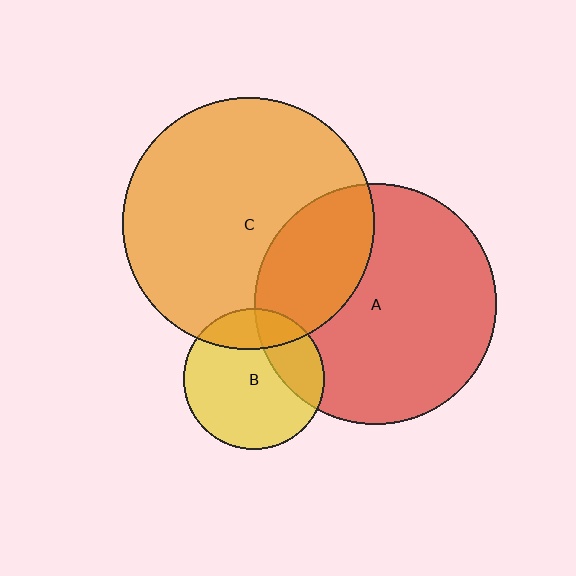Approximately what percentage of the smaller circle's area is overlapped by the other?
Approximately 20%.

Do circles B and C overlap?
Yes.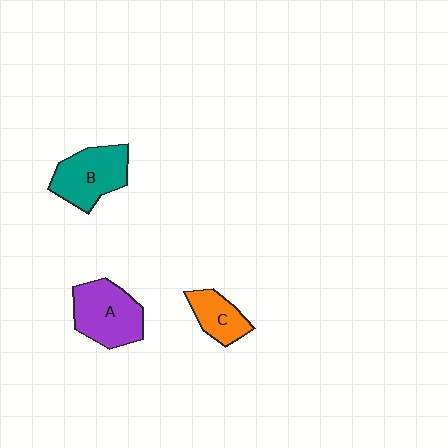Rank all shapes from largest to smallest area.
From largest to smallest: A (purple), B (teal), C (orange).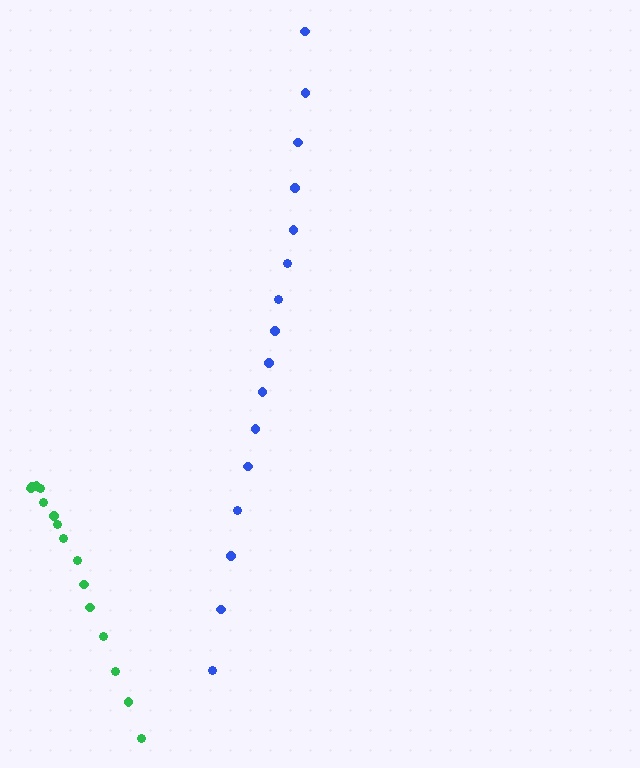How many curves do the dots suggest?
There are 2 distinct paths.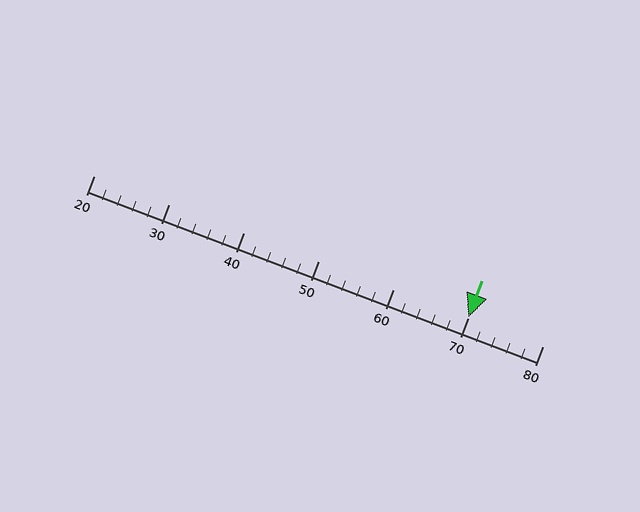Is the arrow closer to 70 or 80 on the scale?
The arrow is closer to 70.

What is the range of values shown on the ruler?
The ruler shows values from 20 to 80.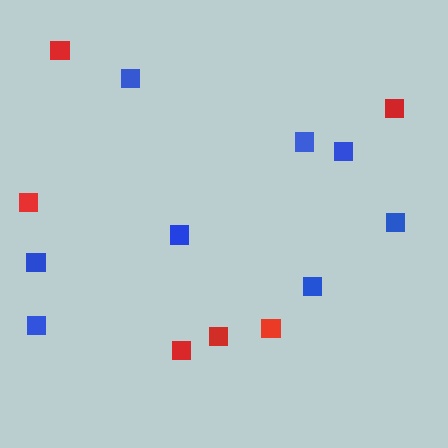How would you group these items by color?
There are 2 groups: one group of red squares (6) and one group of blue squares (8).